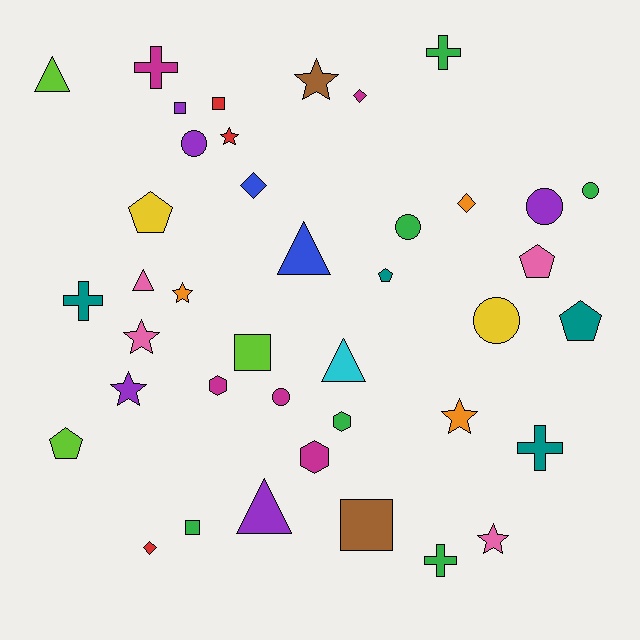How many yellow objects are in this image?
There are 2 yellow objects.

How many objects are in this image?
There are 40 objects.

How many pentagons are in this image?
There are 5 pentagons.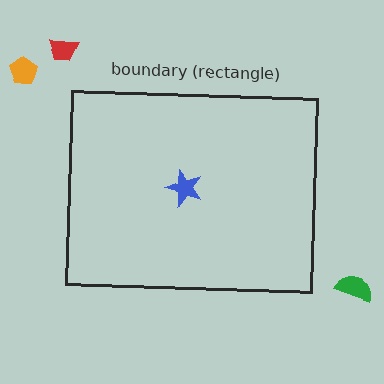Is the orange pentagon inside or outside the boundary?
Outside.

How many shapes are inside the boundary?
1 inside, 3 outside.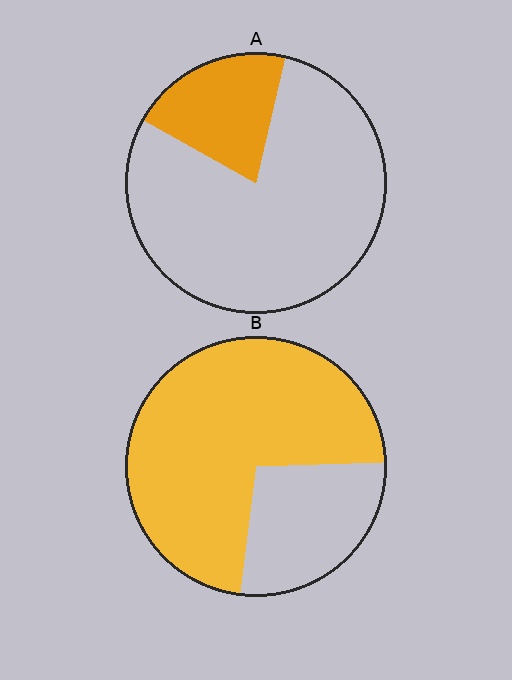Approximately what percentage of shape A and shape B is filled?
A is approximately 20% and B is approximately 75%.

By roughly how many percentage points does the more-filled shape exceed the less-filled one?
By roughly 50 percentage points (B over A).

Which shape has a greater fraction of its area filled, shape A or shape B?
Shape B.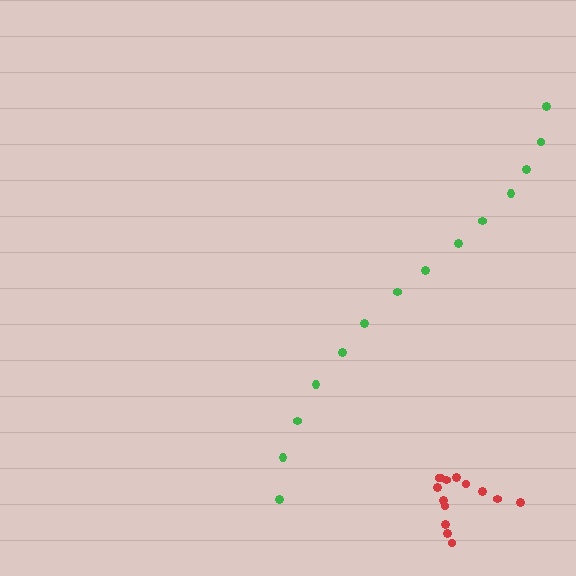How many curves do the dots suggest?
There are 2 distinct paths.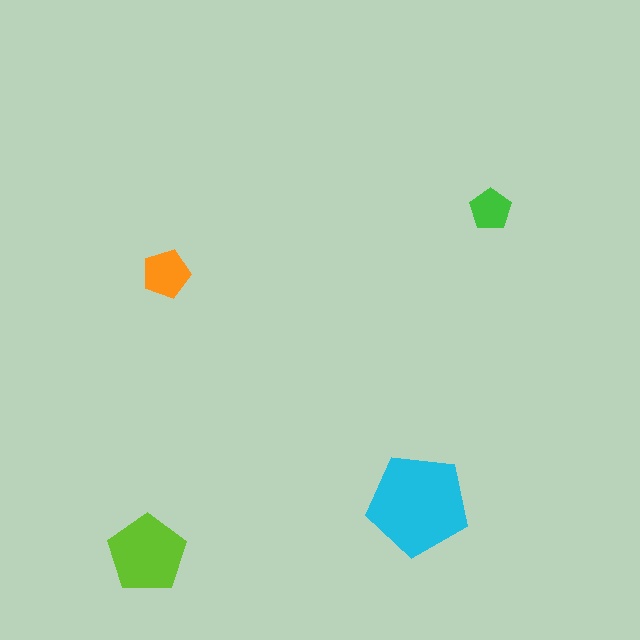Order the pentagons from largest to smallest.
the cyan one, the lime one, the orange one, the green one.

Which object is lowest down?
The lime pentagon is bottommost.